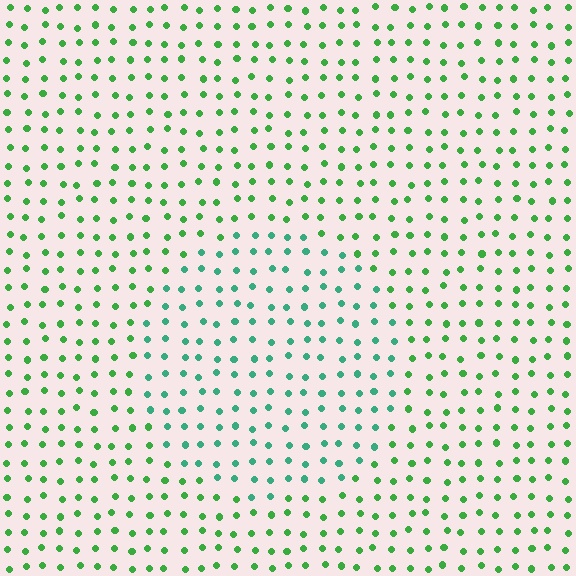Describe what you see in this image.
The image is filled with small green elements in a uniform arrangement. A circle-shaped region is visible where the elements are tinted to a slightly different hue, forming a subtle color boundary.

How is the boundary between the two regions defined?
The boundary is defined purely by a slight shift in hue (about 35 degrees). Spacing, size, and orientation are identical on both sides.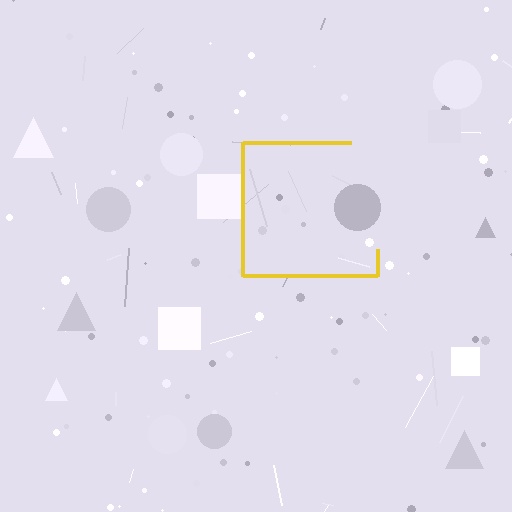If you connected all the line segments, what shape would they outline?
They would outline a square.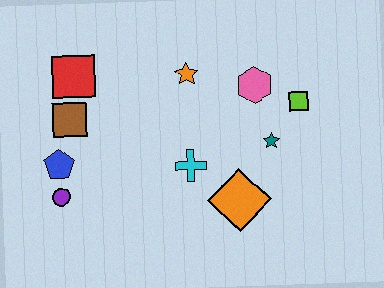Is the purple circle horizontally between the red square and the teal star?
No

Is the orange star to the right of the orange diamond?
No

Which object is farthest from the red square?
The lime square is farthest from the red square.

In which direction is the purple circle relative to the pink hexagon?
The purple circle is to the left of the pink hexagon.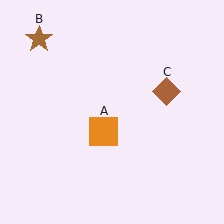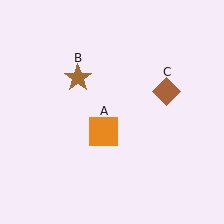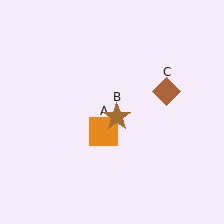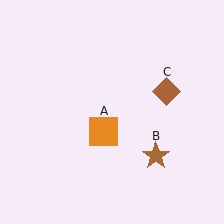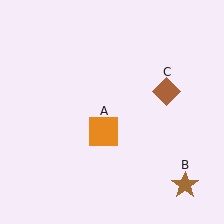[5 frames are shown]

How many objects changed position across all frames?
1 object changed position: brown star (object B).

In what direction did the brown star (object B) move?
The brown star (object B) moved down and to the right.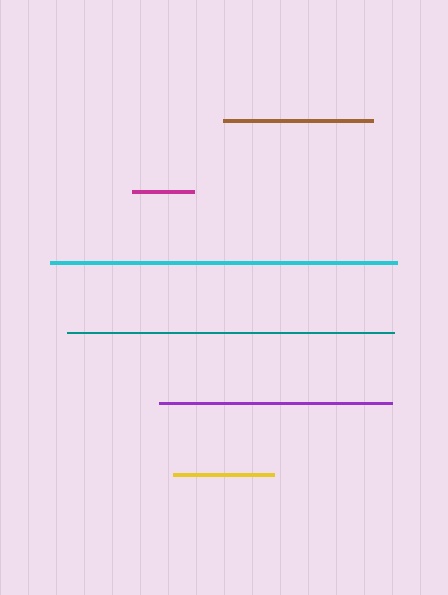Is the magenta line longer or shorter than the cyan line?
The cyan line is longer than the magenta line.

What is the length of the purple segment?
The purple segment is approximately 233 pixels long.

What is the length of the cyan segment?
The cyan segment is approximately 347 pixels long.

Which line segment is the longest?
The cyan line is the longest at approximately 347 pixels.